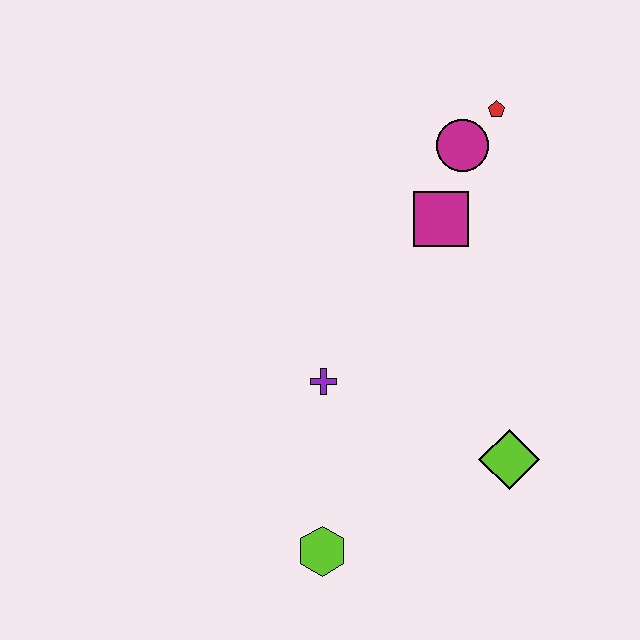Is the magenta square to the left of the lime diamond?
Yes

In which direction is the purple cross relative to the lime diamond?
The purple cross is to the left of the lime diamond.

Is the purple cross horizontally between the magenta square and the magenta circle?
No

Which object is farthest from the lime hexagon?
The red pentagon is farthest from the lime hexagon.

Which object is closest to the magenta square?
The magenta circle is closest to the magenta square.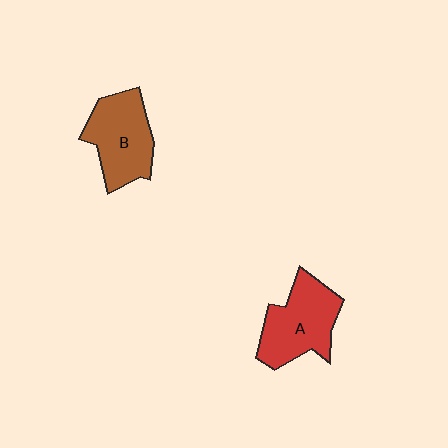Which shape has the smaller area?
Shape B (brown).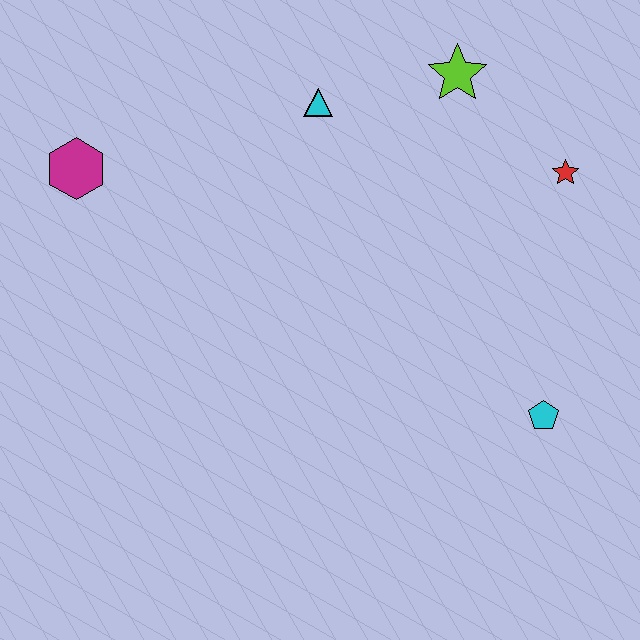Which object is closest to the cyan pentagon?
The red star is closest to the cyan pentagon.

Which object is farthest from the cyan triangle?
The cyan pentagon is farthest from the cyan triangle.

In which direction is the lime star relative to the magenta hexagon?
The lime star is to the right of the magenta hexagon.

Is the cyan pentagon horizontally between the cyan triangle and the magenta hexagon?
No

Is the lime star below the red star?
No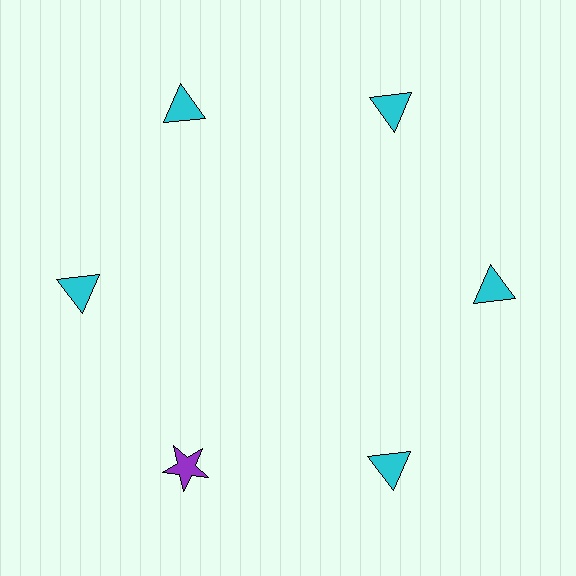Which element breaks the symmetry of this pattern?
The purple star at roughly the 7 o'clock position breaks the symmetry. All other shapes are cyan triangles.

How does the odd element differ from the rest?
It differs in both color (purple instead of cyan) and shape (star instead of triangle).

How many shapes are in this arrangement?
There are 6 shapes arranged in a ring pattern.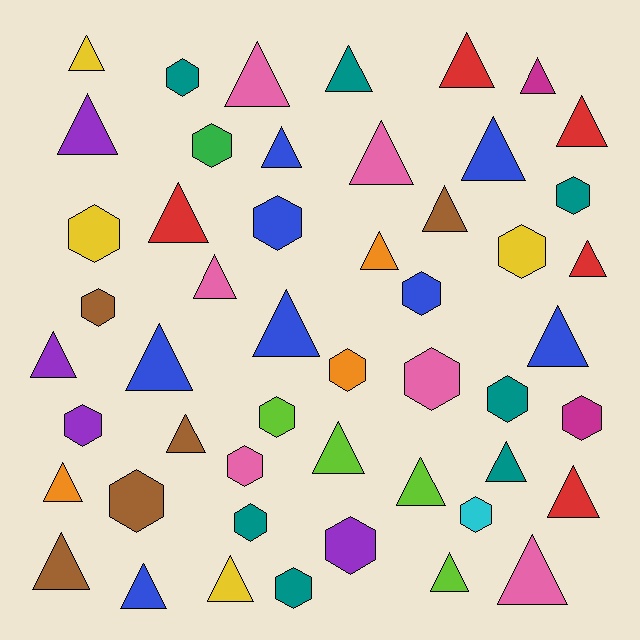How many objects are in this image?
There are 50 objects.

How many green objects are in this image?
There is 1 green object.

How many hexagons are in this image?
There are 20 hexagons.